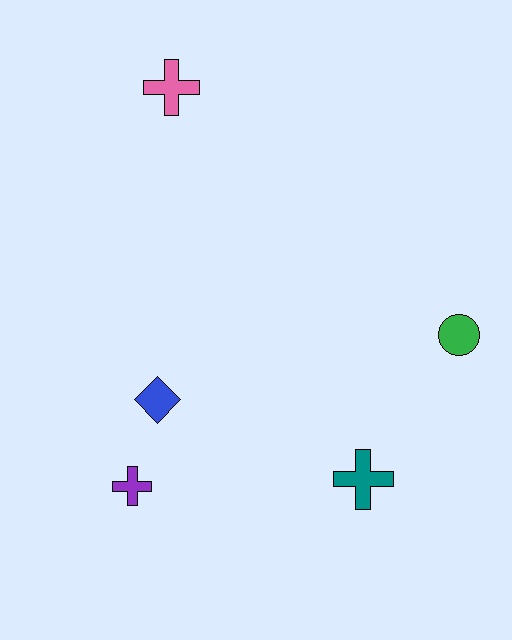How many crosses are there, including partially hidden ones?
There are 3 crosses.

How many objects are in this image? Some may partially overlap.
There are 5 objects.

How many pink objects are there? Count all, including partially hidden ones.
There is 1 pink object.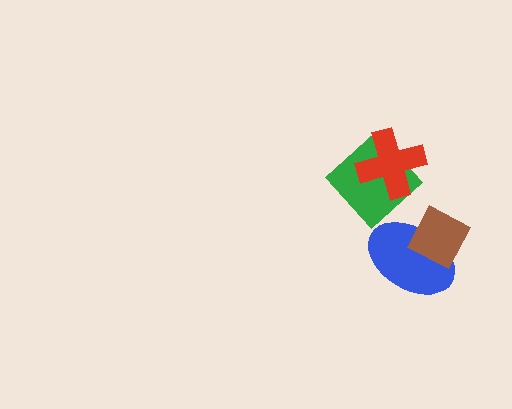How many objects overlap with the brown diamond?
1 object overlaps with the brown diamond.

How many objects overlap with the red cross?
1 object overlaps with the red cross.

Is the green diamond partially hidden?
Yes, it is partially covered by another shape.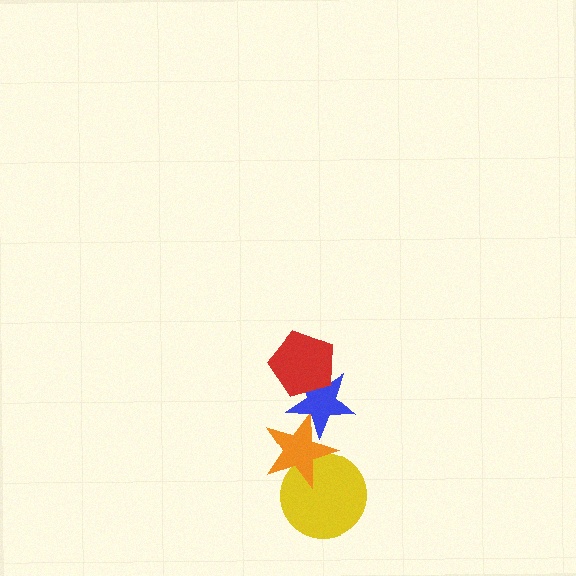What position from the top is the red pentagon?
The red pentagon is 1st from the top.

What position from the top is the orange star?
The orange star is 3rd from the top.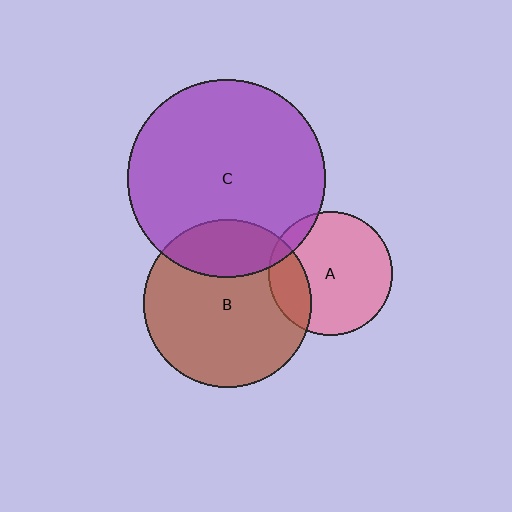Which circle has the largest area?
Circle C (purple).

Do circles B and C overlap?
Yes.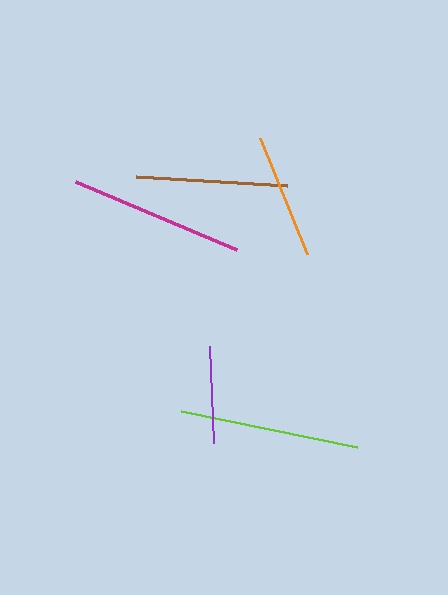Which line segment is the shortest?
The purple line is the shortest at approximately 97 pixels.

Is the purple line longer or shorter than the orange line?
The orange line is longer than the purple line.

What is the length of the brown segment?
The brown segment is approximately 151 pixels long.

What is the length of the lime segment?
The lime segment is approximately 180 pixels long.